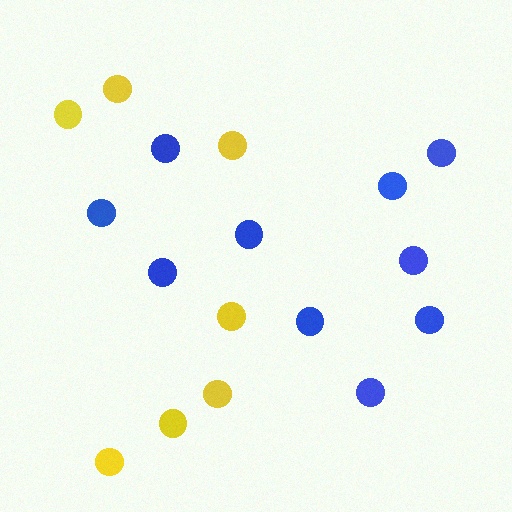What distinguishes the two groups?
There are 2 groups: one group of blue circles (10) and one group of yellow circles (7).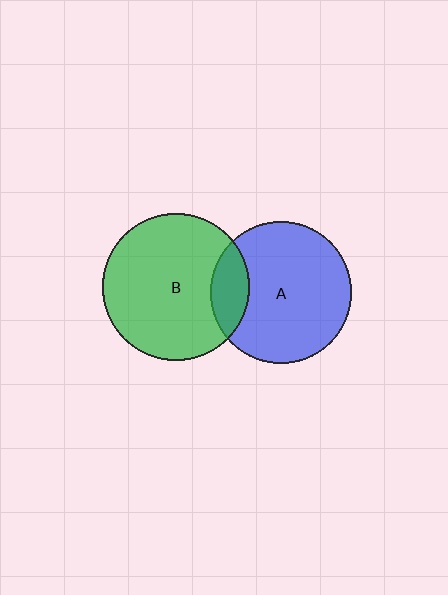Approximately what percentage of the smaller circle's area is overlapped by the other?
Approximately 15%.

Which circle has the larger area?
Circle B (green).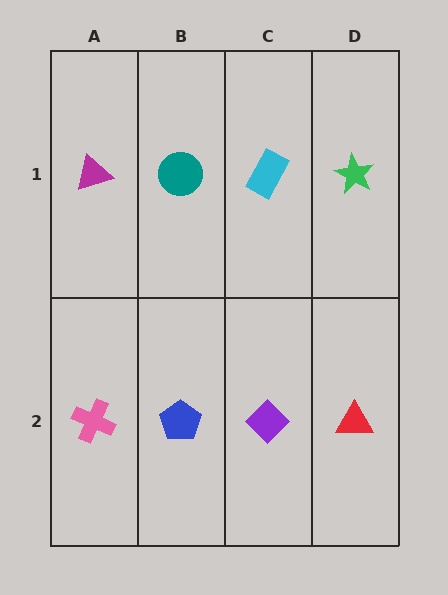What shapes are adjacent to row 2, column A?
A magenta triangle (row 1, column A), a blue pentagon (row 2, column B).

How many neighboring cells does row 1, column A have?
2.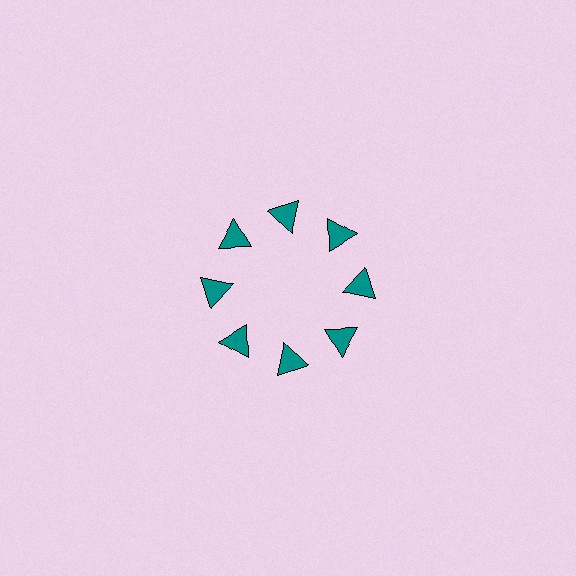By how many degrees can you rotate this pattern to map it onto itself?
The pattern maps onto itself every 45 degrees of rotation.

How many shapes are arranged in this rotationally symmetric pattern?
There are 8 shapes, arranged in 8 groups of 1.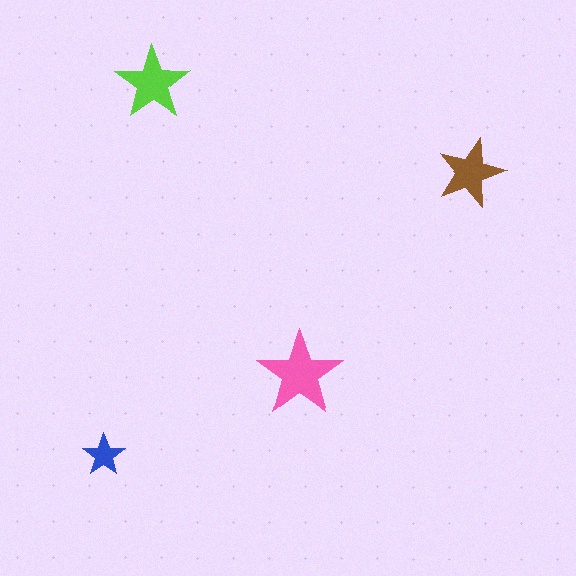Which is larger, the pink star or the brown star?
The pink one.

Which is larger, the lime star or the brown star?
The lime one.